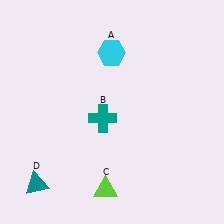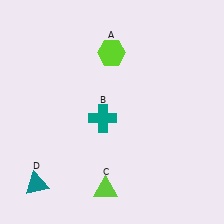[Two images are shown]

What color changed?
The hexagon (A) changed from cyan in Image 1 to lime in Image 2.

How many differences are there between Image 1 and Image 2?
There is 1 difference between the two images.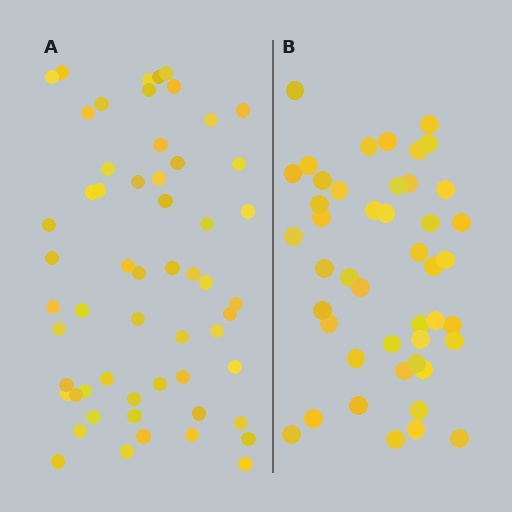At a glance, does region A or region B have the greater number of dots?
Region A (the left region) has more dots.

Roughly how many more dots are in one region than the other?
Region A has roughly 12 or so more dots than region B.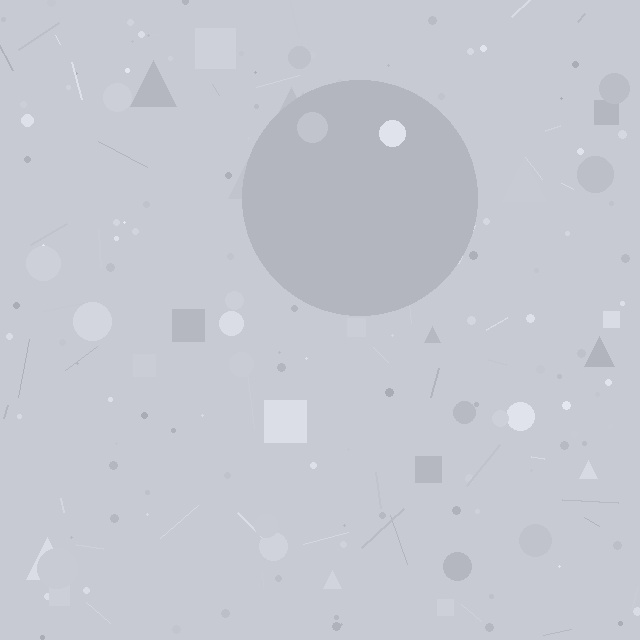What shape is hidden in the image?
A circle is hidden in the image.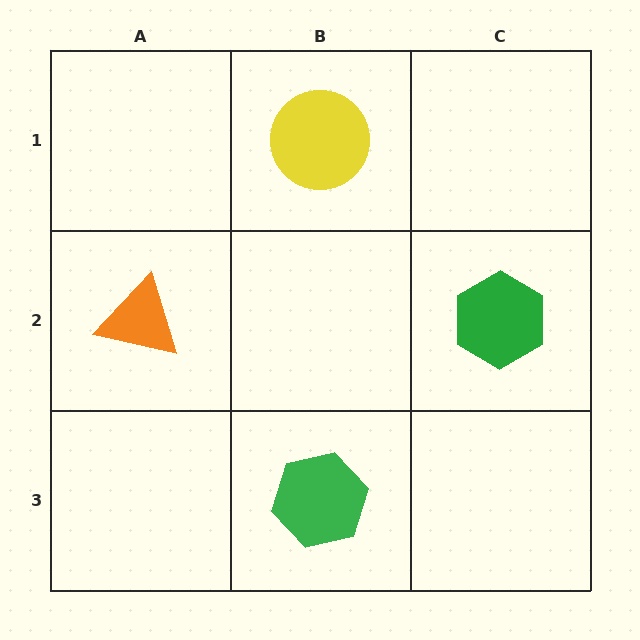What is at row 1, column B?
A yellow circle.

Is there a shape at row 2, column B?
No, that cell is empty.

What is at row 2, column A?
An orange triangle.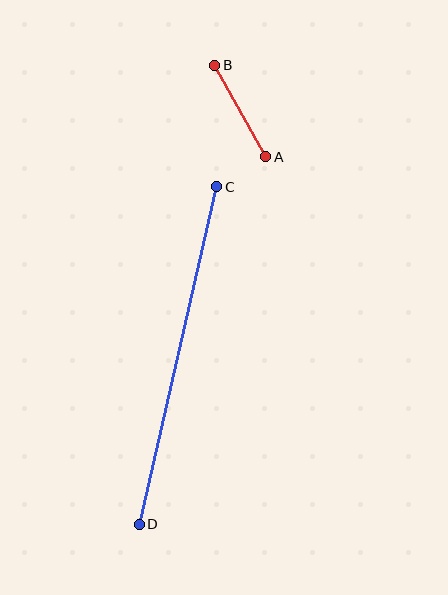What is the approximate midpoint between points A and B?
The midpoint is at approximately (240, 111) pixels.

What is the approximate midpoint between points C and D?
The midpoint is at approximately (178, 355) pixels.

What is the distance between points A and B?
The distance is approximately 105 pixels.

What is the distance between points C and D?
The distance is approximately 346 pixels.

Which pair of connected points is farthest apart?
Points C and D are farthest apart.